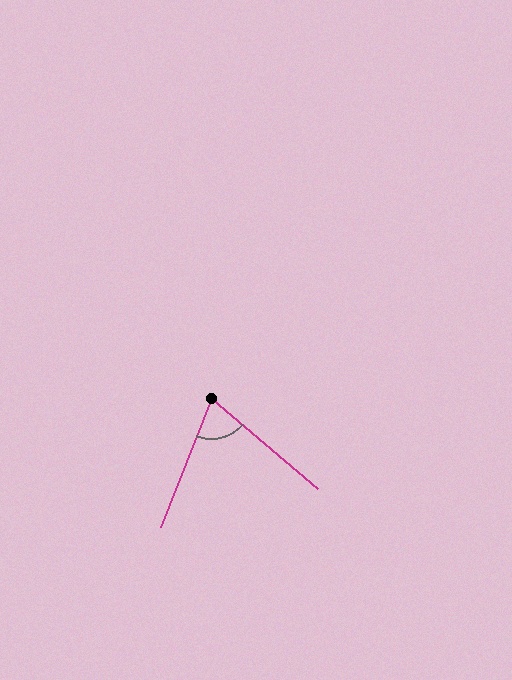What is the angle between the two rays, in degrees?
Approximately 71 degrees.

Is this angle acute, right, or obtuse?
It is acute.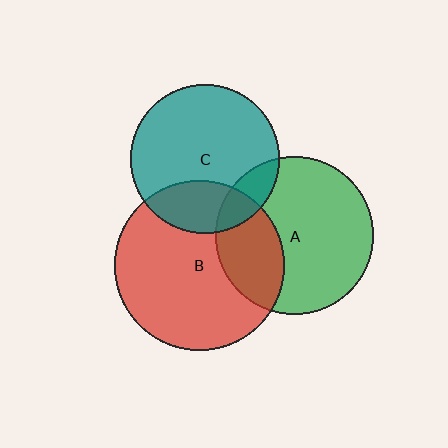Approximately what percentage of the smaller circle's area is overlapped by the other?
Approximately 30%.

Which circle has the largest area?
Circle B (red).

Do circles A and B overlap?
Yes.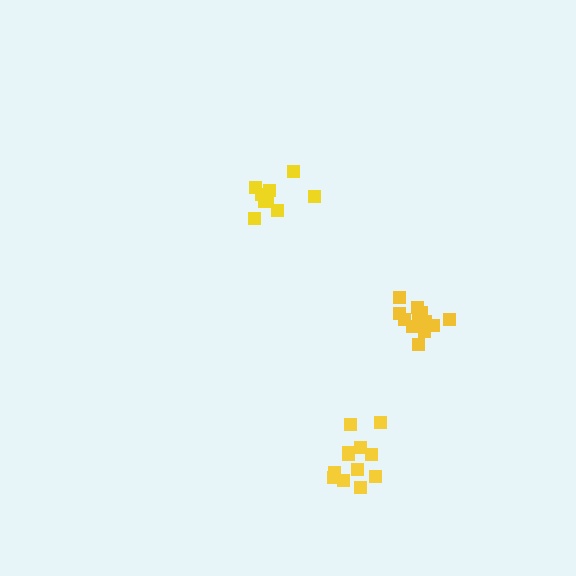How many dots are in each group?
Group 1: 9 dots, Group 2: 12 dots, Group 3: 12 dots (33 total).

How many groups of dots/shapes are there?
There are 3 groups.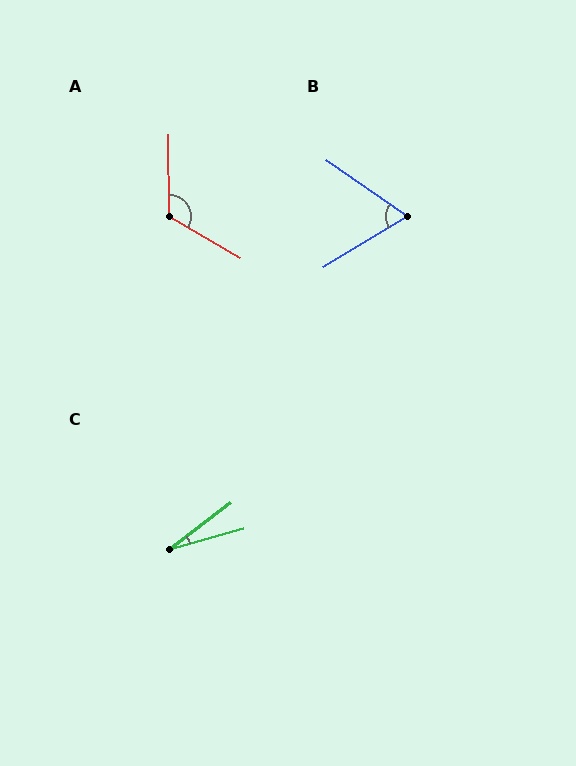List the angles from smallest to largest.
C (22°), B (66°), A (121°).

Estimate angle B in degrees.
Approximately 66 degrees.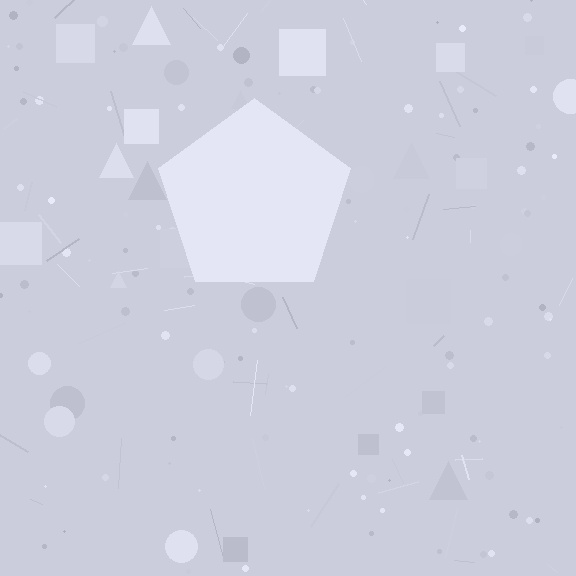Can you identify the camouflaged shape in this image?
The camouflaged shape is a pentagon.